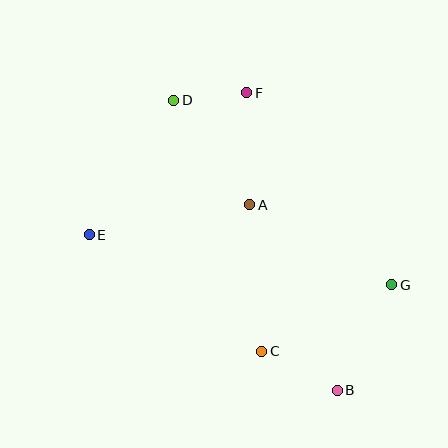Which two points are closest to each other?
Points D and F are closest to each other.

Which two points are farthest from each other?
Points B and D are farthest from each other.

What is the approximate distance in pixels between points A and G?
The distance between A and G is approximately 163 pixels.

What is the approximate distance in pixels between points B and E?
The distance between B and E is approximately 293 pixels.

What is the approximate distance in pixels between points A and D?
The distance between A and D is approximately 129 pixels.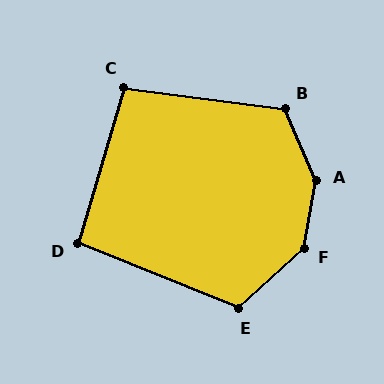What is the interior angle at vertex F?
Approximately 143 degrees (obtuse).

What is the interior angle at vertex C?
Approximately 99 degrees (obtuse).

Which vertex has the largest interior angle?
A, at approximately 146 degrees.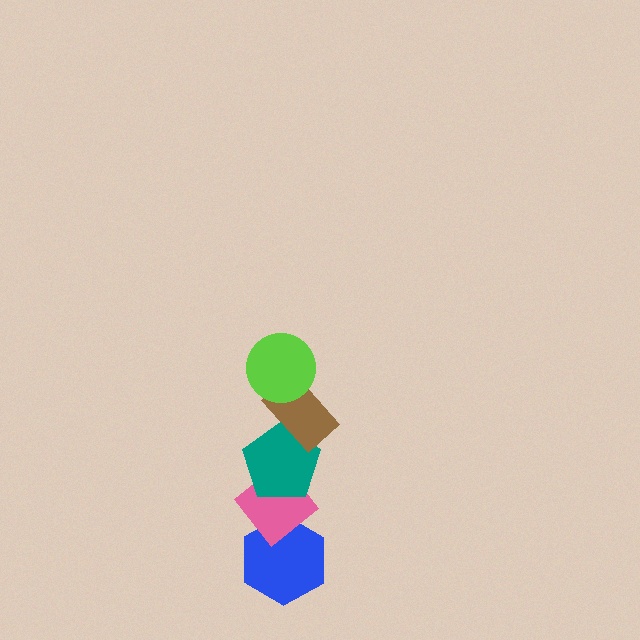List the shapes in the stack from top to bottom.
From top to bottom: the lime circle, the brown rectangle, the teal pentagon, the pink diamond, the blue hexagon.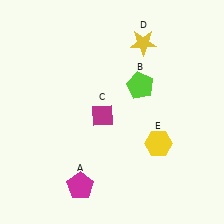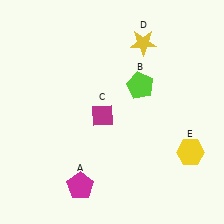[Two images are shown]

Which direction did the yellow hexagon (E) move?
The yellow hexagon (E) moved right.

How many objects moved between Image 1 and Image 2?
1 object moved between the two images.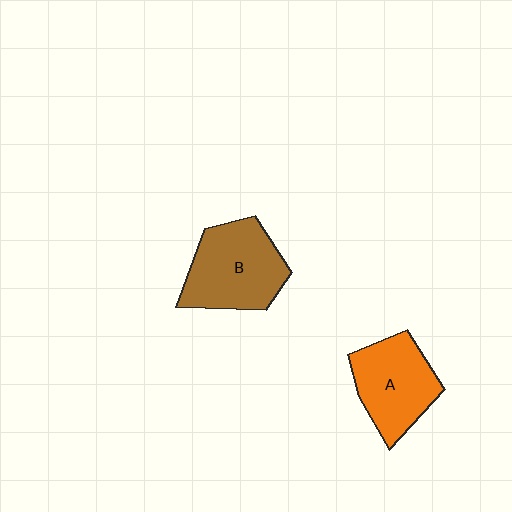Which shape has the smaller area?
Shape A (orange).